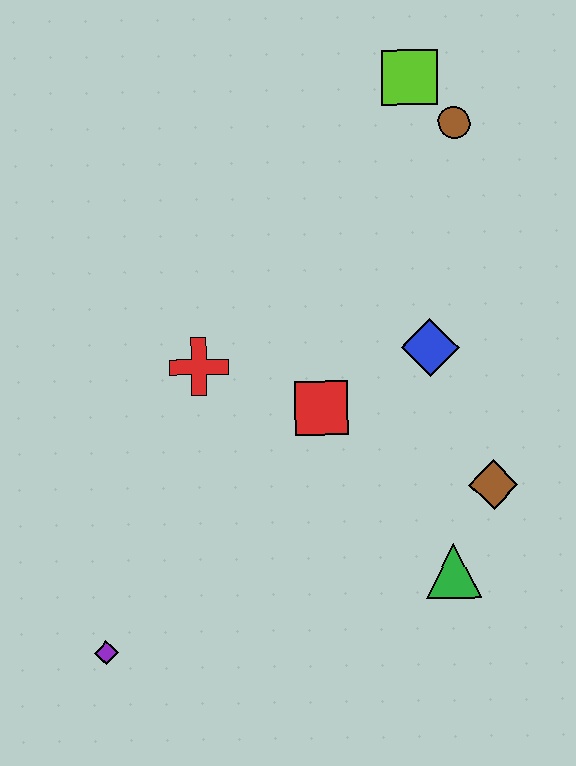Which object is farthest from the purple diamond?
The lime square is farthest from the purple diamond.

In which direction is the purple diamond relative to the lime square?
The purple diamond is below the lime square.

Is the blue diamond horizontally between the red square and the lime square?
No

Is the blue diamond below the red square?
No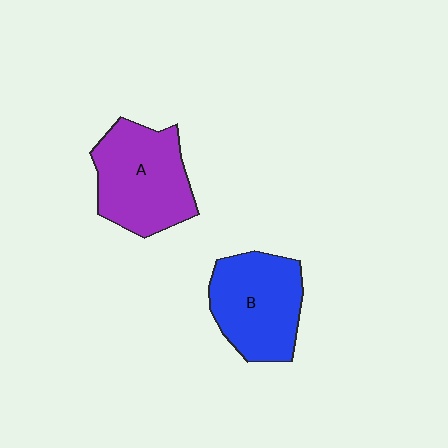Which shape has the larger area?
Shape A (purple).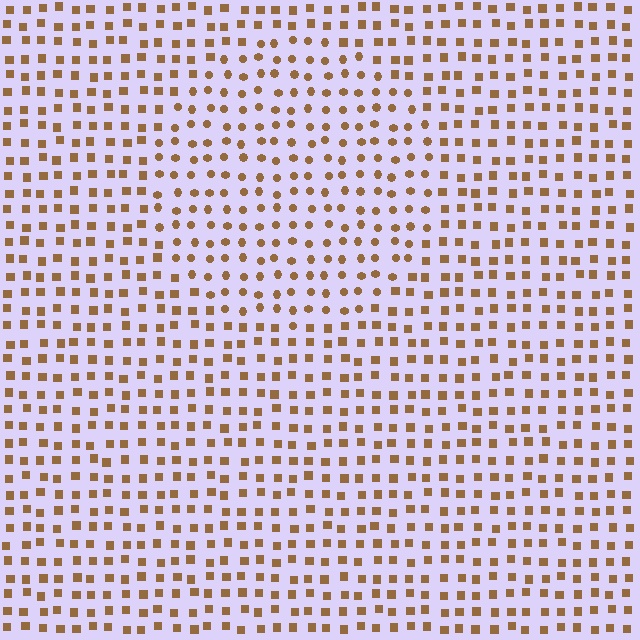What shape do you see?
I see a circle.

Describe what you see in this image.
The image is filled with small brown elements arranged in a uniform grid. A circle-shaped region contains circles, while the surrounding area contains squares. The boundary is defined purely by the change in element shape.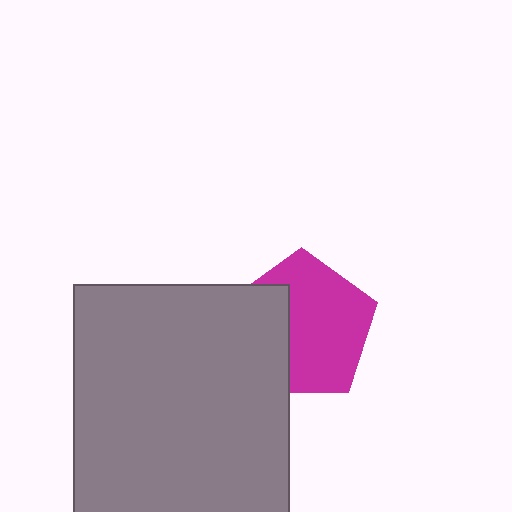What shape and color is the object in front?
The object in front is a gray rectangle.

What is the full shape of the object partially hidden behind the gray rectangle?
The partially hidden object is a magenta pentagon.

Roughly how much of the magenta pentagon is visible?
About half of it is visible (roughly 64%).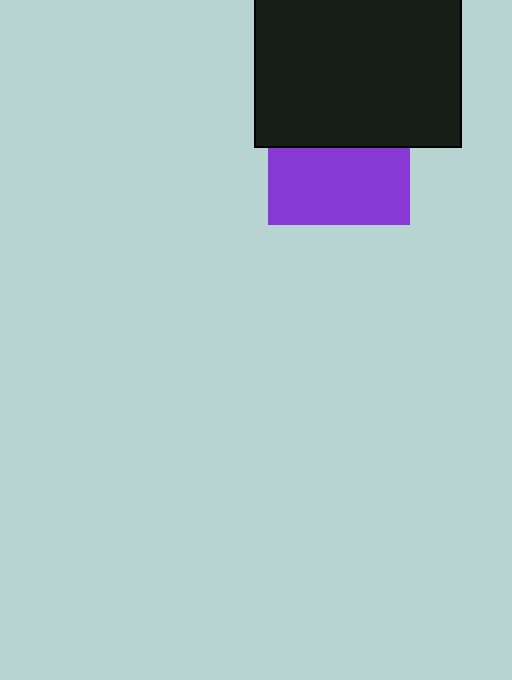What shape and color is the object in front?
The object in front is a black square.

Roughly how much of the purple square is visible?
About half of it is visible (roughly 54%).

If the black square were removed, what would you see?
You would see the complete purple square.